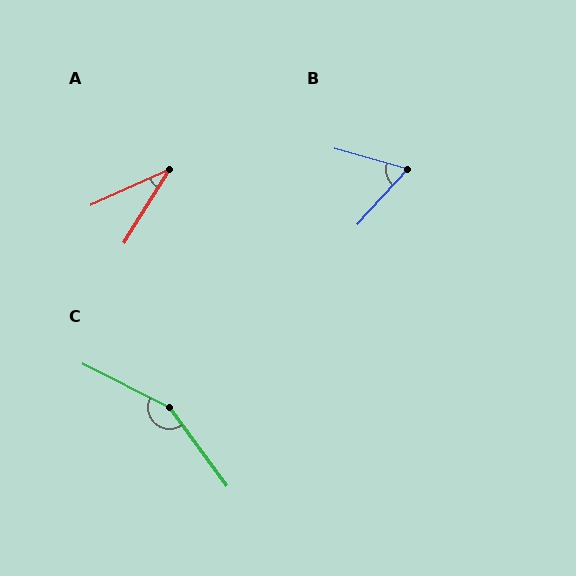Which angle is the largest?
C, at approximately 153 degrees.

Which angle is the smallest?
A, at approximately 34 degrees.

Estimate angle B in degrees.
Approximately 64 degrees.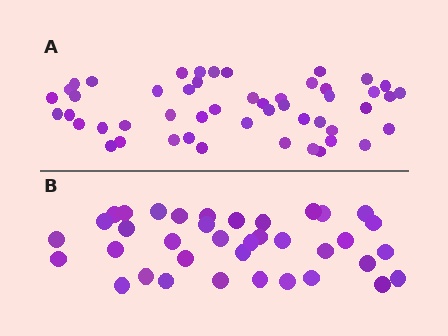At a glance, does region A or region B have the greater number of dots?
Region A (the top region) has more dots.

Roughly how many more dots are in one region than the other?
Region A has approximately 15 more dots than region B.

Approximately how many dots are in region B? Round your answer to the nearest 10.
About 40 dots. (The exact count is 37, which rounds to 40.)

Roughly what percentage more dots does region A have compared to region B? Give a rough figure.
About 35% more.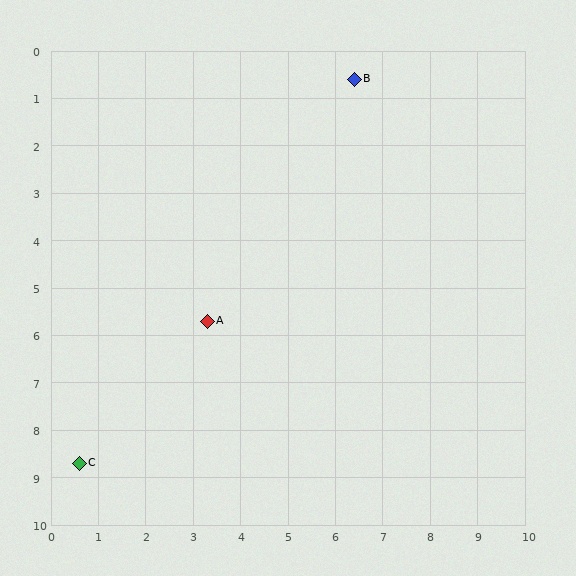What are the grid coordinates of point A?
Point A is at approximately (3.3, 5.7).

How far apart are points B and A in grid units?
Points B and A are about 6.0 grid units apart.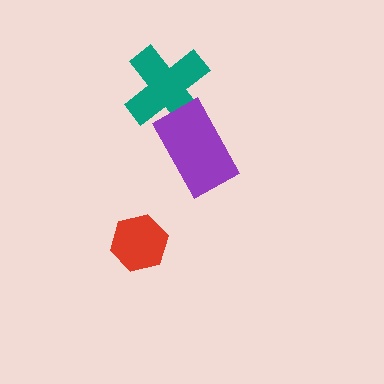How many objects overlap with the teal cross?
1 object overlaps with the teal cross.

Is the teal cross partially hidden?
Yes, it is partially covered by another shape.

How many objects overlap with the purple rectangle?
1 object overlaps with the purple rectangle.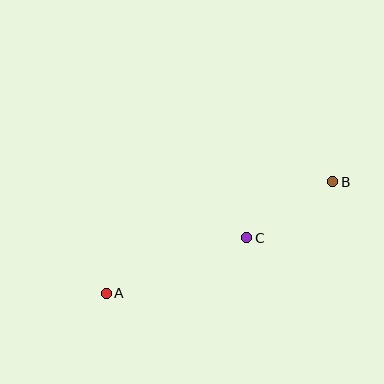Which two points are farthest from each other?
Points A and B are farthest from each other.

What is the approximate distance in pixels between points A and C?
The distance between A and C is approximately 151 pixels.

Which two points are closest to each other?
Points B and C are closest to each other.